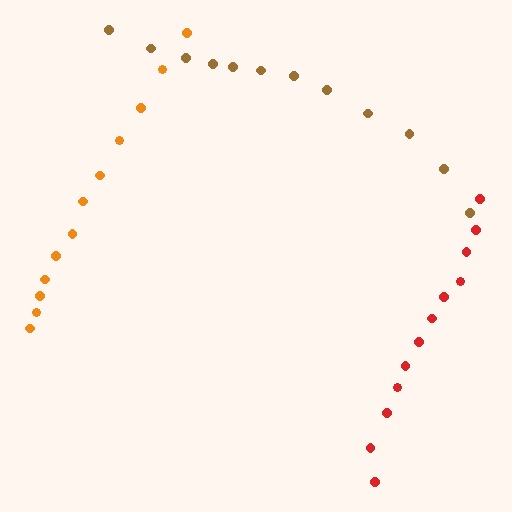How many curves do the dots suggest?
There are 3 distinct paths.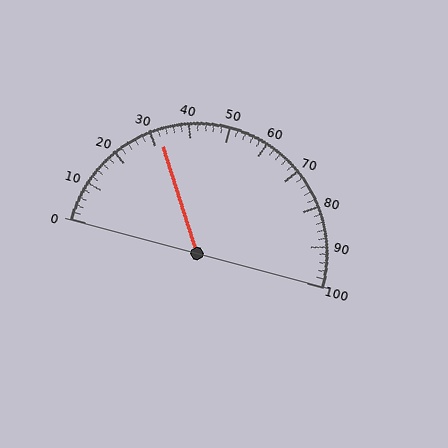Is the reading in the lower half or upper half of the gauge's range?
The reading is in the lower half of the range (0 to 100).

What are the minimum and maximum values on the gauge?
The gauge ranges from 0 to 100.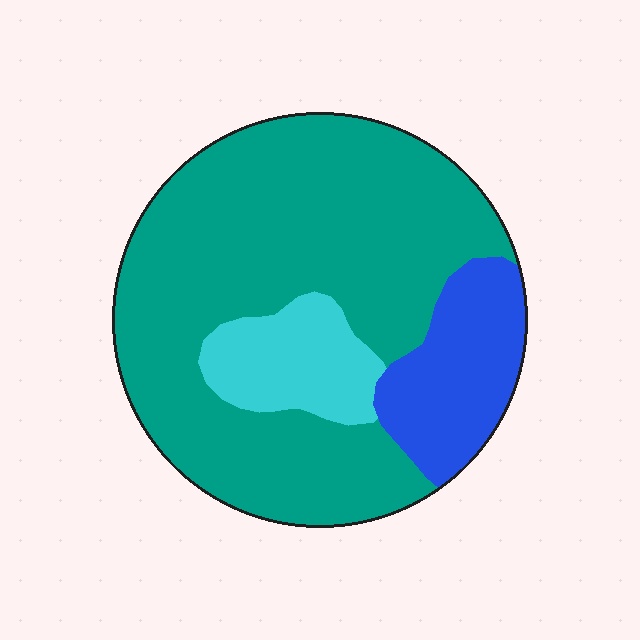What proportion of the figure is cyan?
Cyan covers around 10% of the figure.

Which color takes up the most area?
Teal, at roughly 70%.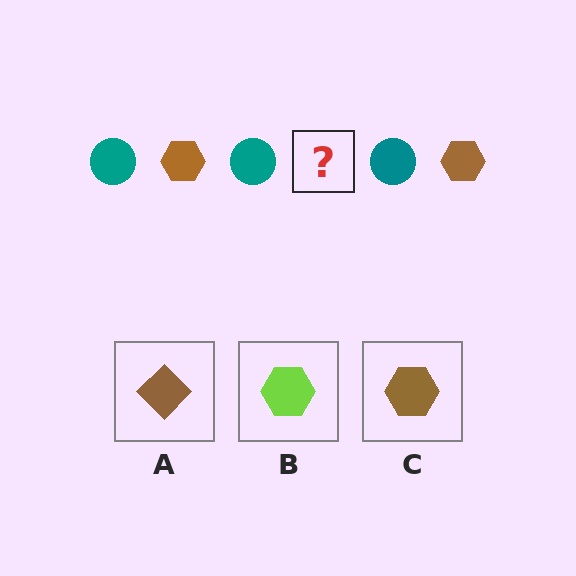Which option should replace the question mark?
Option C.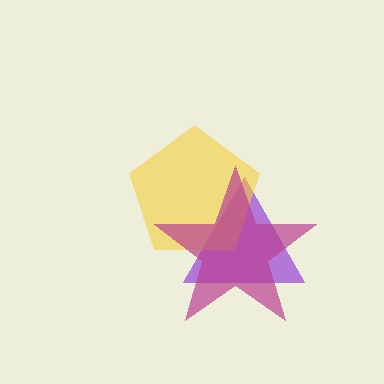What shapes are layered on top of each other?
The layered shapes are: a purple triangle, a yellow pentagon, a magenta star.